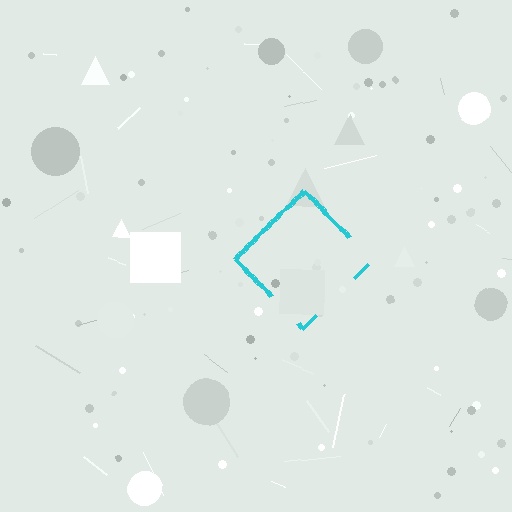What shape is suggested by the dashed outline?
The dashed outline suggests a diamond.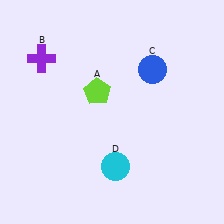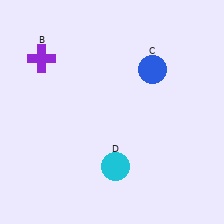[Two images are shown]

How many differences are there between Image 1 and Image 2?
There is 1 difference between the two images.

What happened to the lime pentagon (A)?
The lime pentagon (A) was removed in Image 2. It was in the top-left area of Image 1.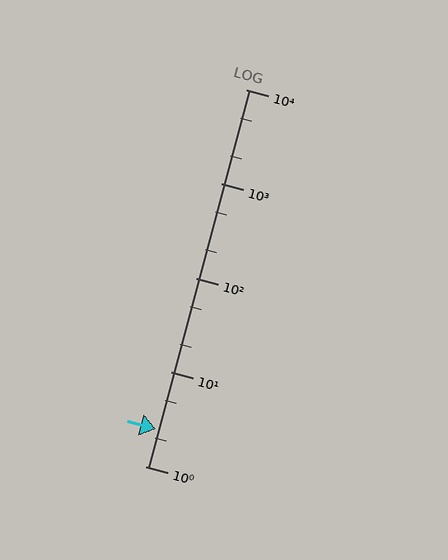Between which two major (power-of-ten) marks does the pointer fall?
The pointer is between 1 and 10.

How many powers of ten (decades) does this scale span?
The scale spans 4 decades, from 1 to 10000.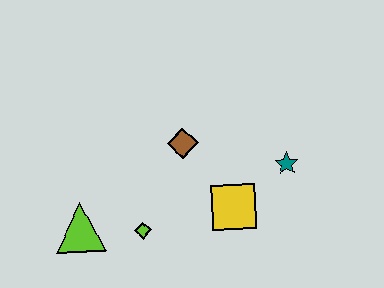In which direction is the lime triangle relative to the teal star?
The lime triangle is to the left of the teal star.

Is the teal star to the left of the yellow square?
No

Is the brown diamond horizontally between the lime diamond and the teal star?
Yes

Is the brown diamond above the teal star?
Yes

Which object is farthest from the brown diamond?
The lime triangle is farthest from the brown diamond.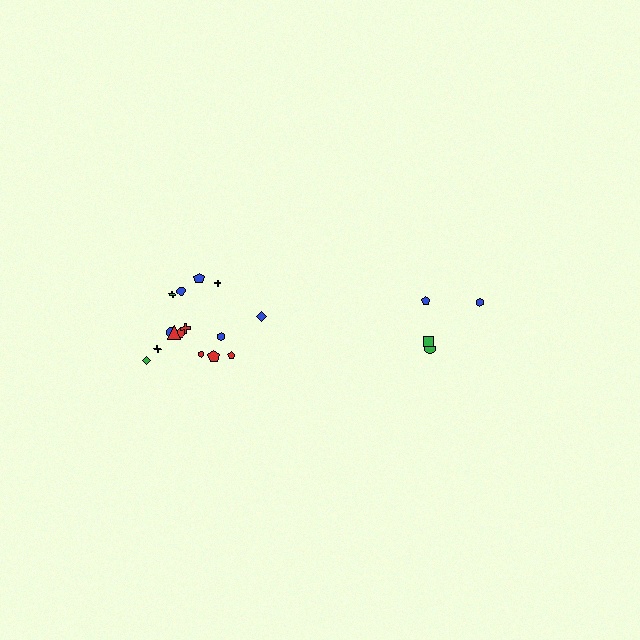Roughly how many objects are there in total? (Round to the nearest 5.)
Roughly 20 objects in total.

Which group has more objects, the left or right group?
The left group.